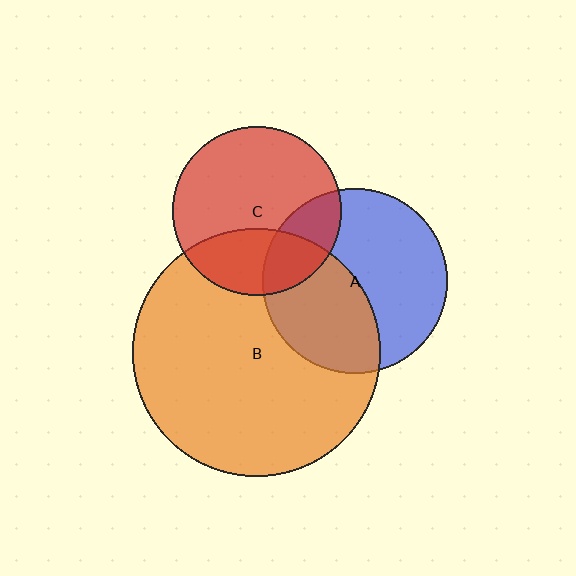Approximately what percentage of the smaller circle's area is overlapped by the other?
Approximately 30%.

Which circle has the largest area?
Circle B (orange).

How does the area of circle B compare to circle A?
Approximately 1.8 times.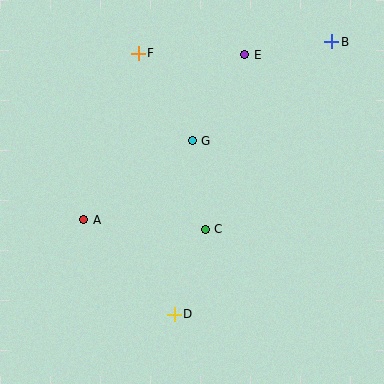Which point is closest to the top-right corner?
Point B is closest to the top-right corner.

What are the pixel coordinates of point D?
Point D is at (174, 314).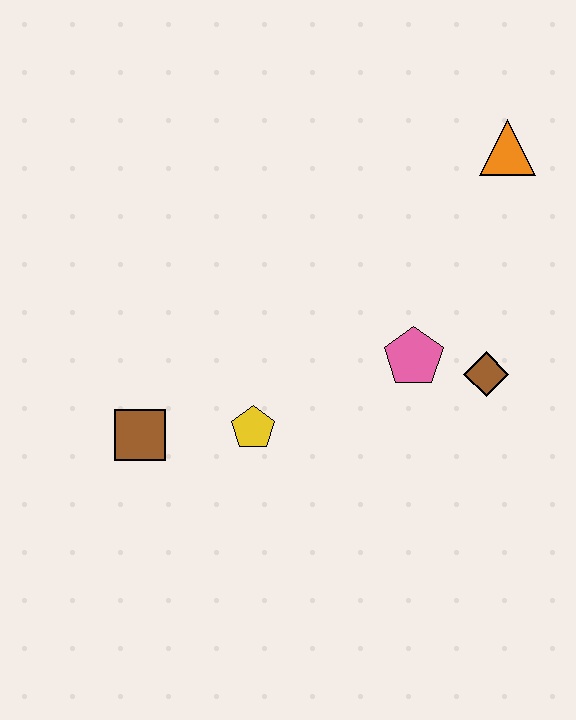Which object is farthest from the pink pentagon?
The brown square is farthest from the pink pentagon.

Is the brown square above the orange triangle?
No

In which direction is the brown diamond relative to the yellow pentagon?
The brown diamond is to the right of the yellow pentagon.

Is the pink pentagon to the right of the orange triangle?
No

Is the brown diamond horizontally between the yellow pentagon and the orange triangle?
Yes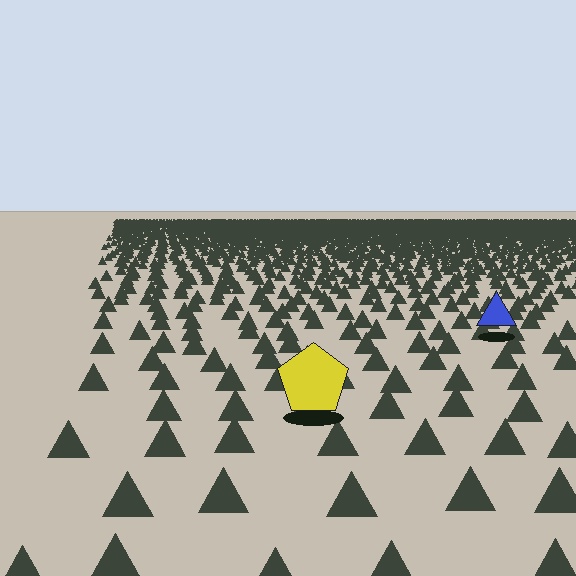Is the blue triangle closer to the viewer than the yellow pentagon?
No. The yellow pentagon is closer — you can tell from the texture gradient: the ground texture is coarser near it.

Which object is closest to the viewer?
The yellow pentagon is closest. The texture marks near it are larger and more spread out.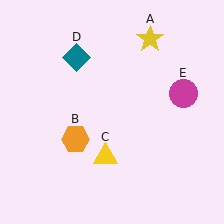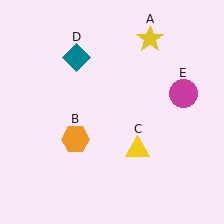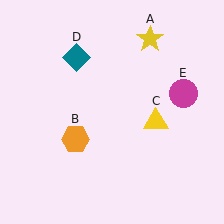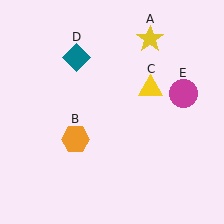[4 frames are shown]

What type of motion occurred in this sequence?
The yellow triangle (object C) rotated counterclockwise around the center of the scene.